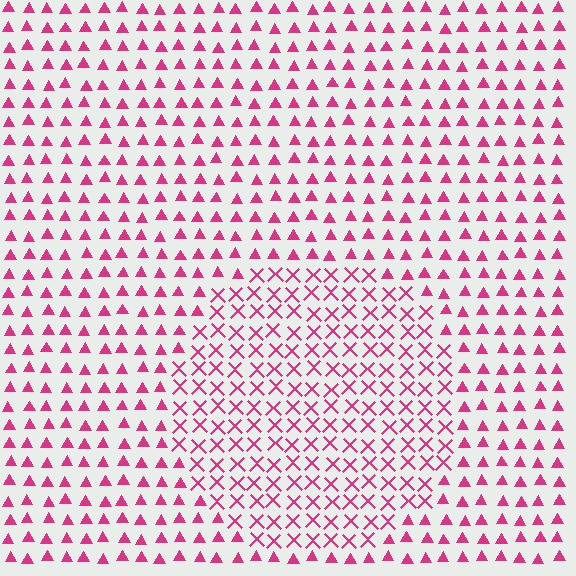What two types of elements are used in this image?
The image uses X marks inside the circle region and triangles outside it.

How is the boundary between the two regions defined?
The boundary is defined by a change in element shape: X marks inside vs. triangles outside. All elements share the same color and spacing.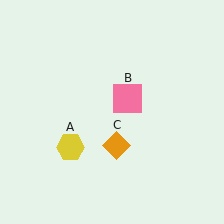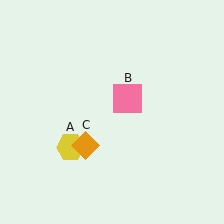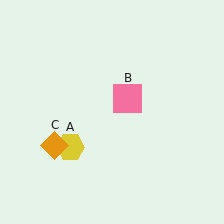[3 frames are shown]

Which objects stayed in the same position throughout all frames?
Yellow hexagon (object A) and pink square (object B) remained stationary.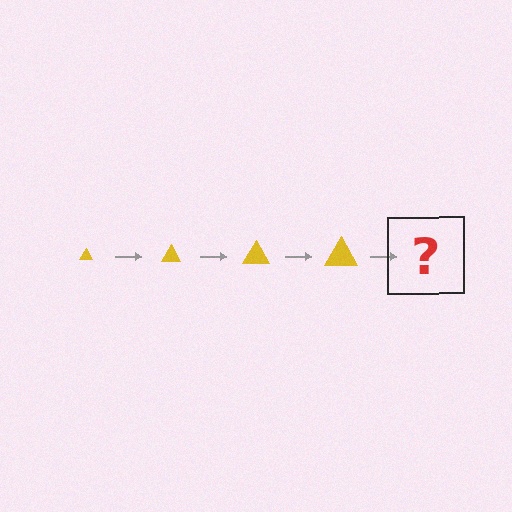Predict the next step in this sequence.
The next step is a yellow triangle, larger than the previous one.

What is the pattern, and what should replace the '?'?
The pattern is that the triangle gets progressively larger each step. The '?' should be a yellow triangle, larger than the previous one.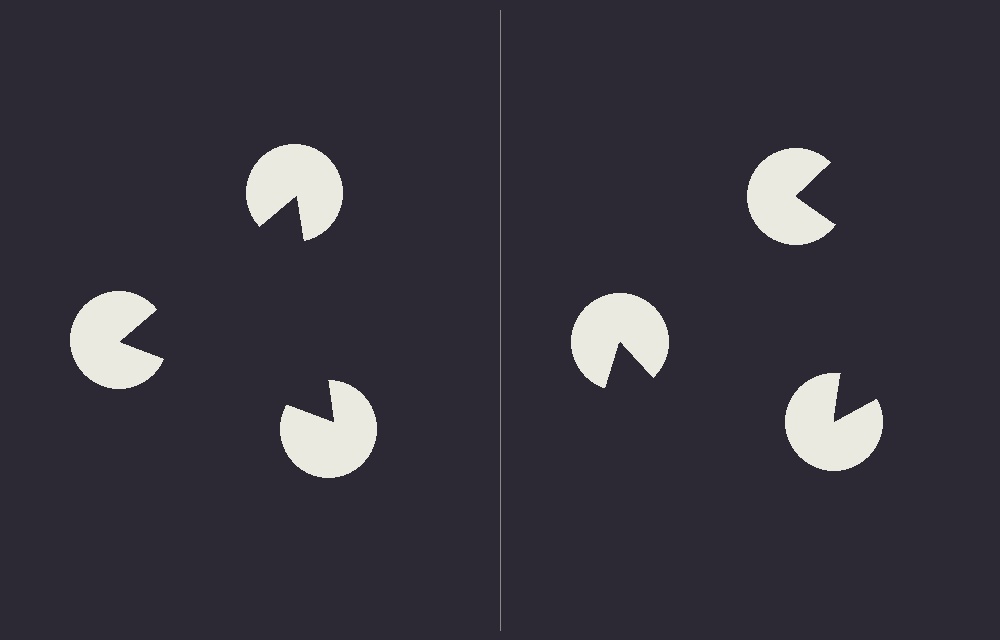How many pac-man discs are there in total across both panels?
6 — 3 on each side.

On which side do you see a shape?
An illusory triangle appears on the left side. On the right side the wedge cuts are rotated, so no coherent shape forms.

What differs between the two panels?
The pac-man discs are positioned identically on both sides; only the wedge orientations differ. On the left they align to a triangle; on the right they are misaligned.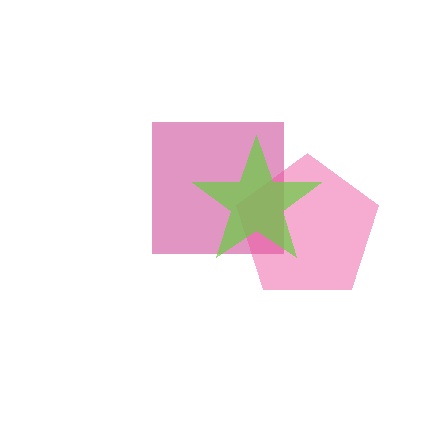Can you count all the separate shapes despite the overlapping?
Yes, there are 3 separate shapes.